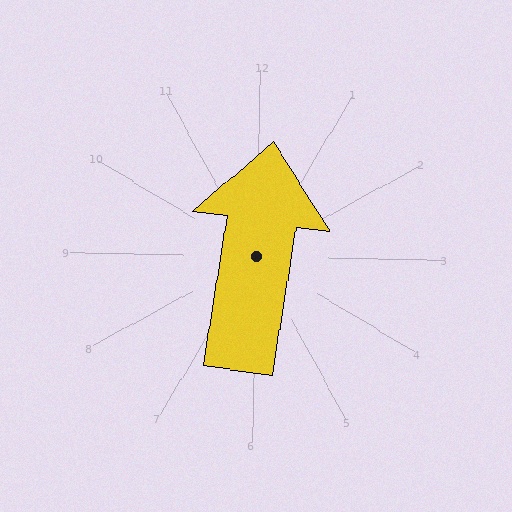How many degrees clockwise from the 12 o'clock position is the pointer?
Approximately 8 degrees.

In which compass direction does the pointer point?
North.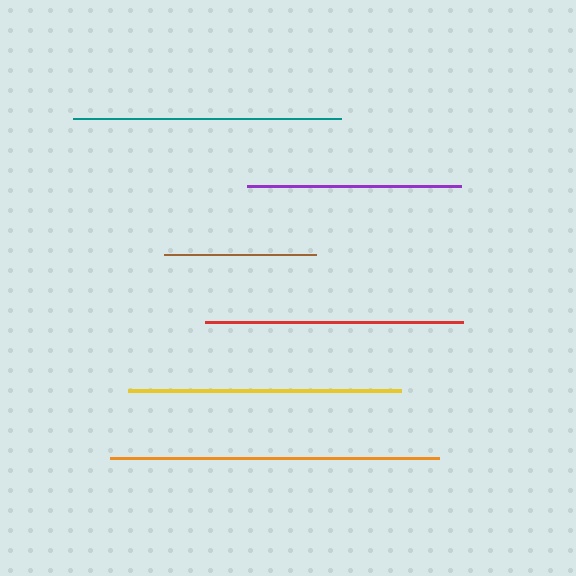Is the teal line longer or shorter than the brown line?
The teal line is longer than the brown line.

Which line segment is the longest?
The orange line is the longest at approximately 329 pixels.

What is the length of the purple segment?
The purple segment is approximately 213 pixels long.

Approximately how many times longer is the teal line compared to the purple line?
The teal line is approximately 1.3 times the length of the purple line.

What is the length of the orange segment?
The orange segment is approximately 329 pixels long.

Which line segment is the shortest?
The brown line is the shortest at approximately 152 pixels.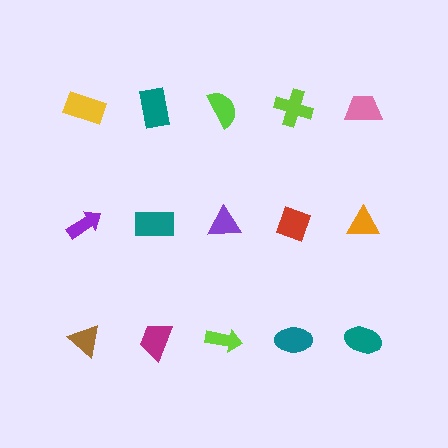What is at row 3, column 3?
A lime arrow.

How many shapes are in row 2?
5 shapes.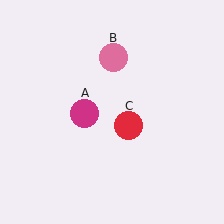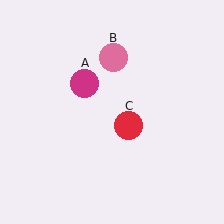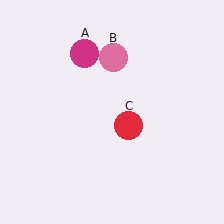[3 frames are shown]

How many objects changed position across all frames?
1 object changed position: magenta circle (object A).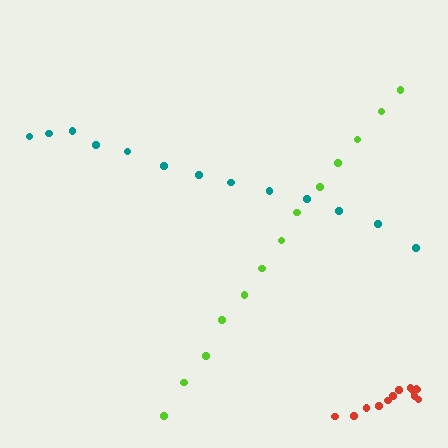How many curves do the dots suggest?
There are 3 distinct paths.